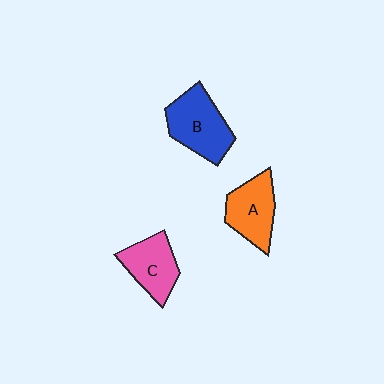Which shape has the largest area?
Shape B (blue).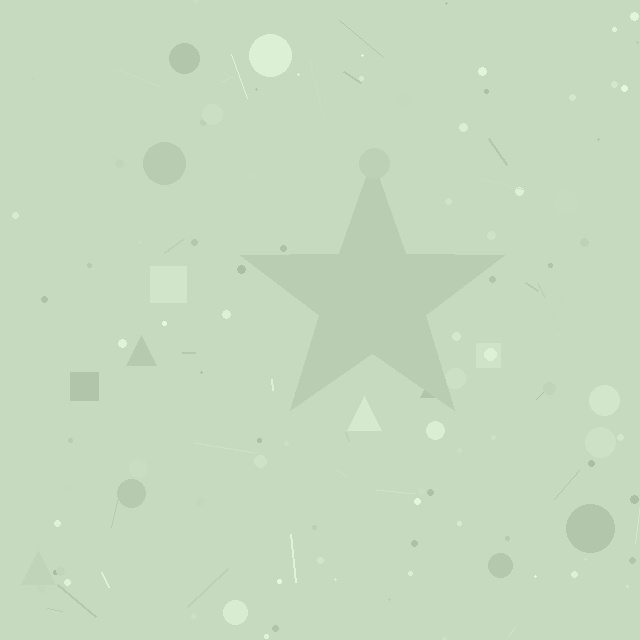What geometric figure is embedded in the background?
A star is embedded in the background.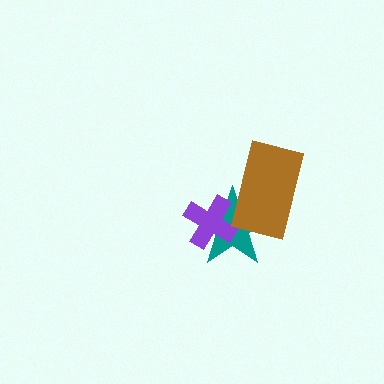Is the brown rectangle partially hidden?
No, no other shape covers it.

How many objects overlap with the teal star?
2 objects overlap with the teal star.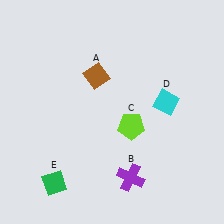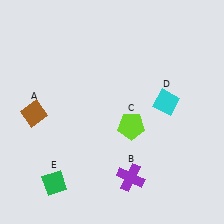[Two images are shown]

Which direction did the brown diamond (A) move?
The brown diamond (A) moved left.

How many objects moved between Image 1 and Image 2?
1 object moved between the two images.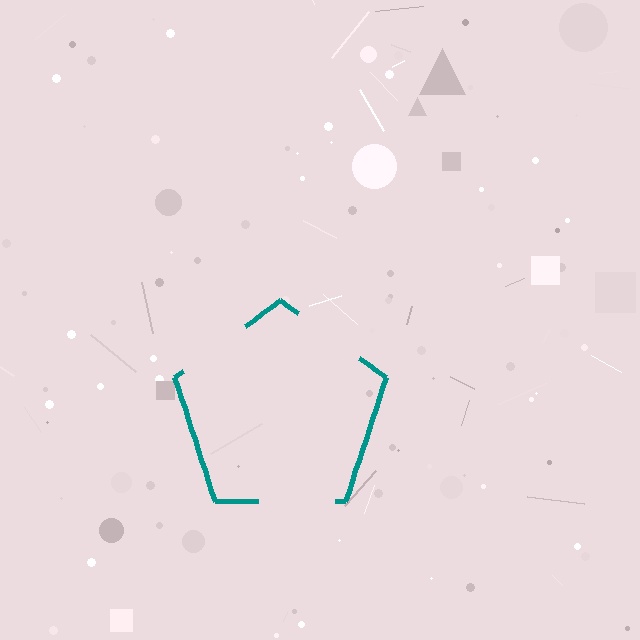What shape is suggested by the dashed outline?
The dashed outline suggests a pentagon.